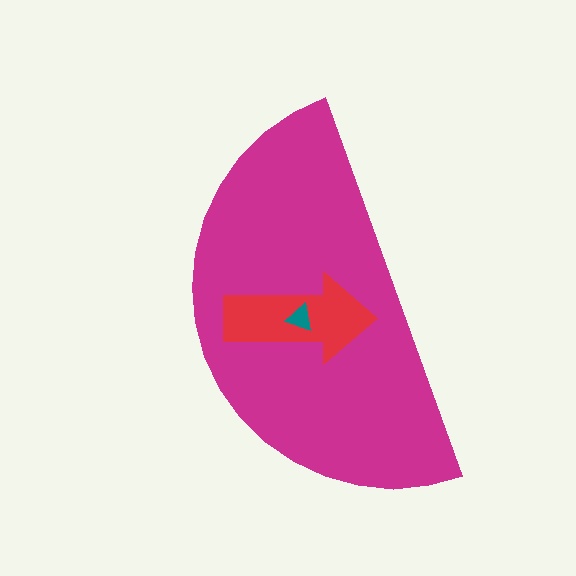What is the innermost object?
The teal triangle.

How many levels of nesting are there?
3.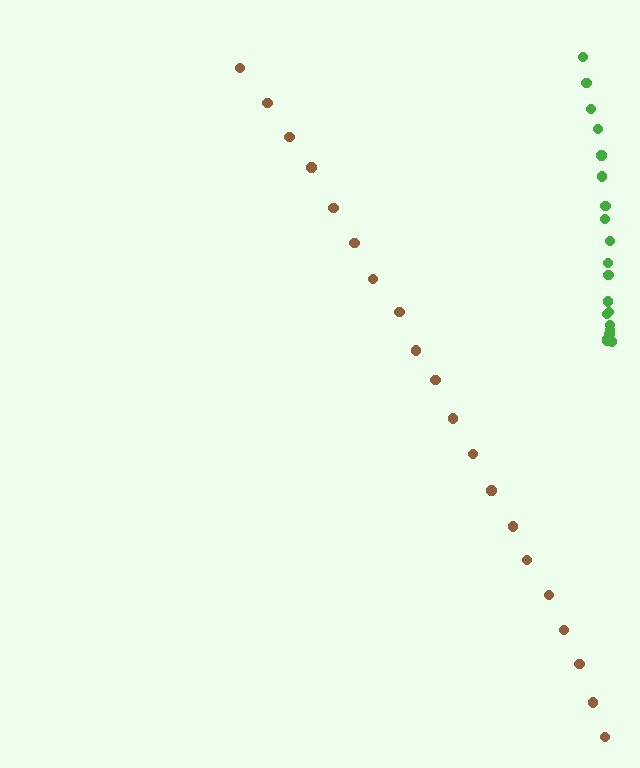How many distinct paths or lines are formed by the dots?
There are 2 distinct paths.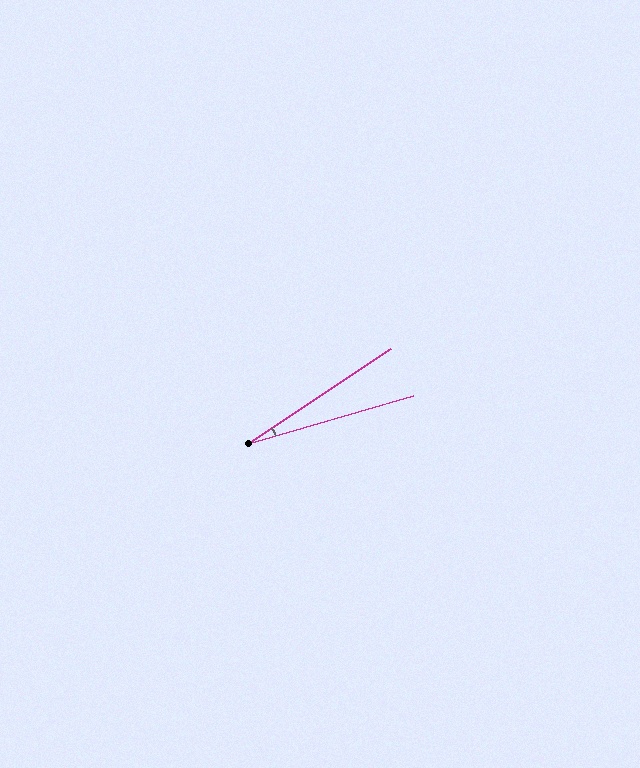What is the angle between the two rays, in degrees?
Approximately 17 degrees.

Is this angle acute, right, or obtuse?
It is acute.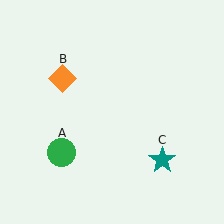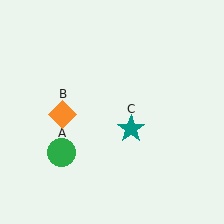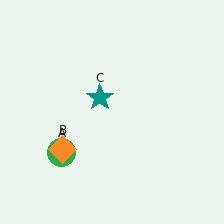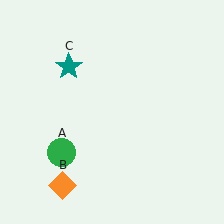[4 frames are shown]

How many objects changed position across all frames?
2 objects changed position: orange diamond (object B), teal star (object C).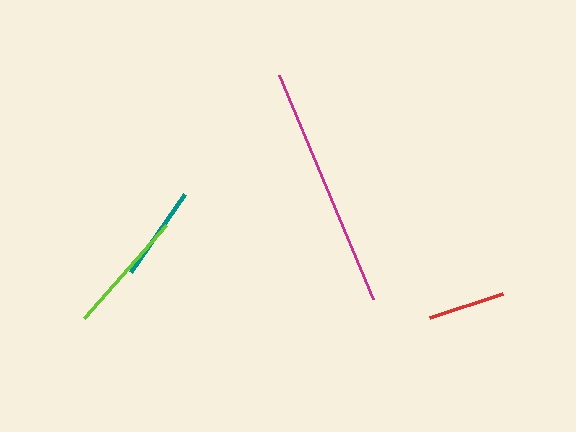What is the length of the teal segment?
The teal segment is approximately 95 pixels long.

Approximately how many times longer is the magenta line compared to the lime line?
The magenta line is approximately 2.0 times the length of the lime line.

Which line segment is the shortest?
The red line is the shortest at approximately 77 pixels.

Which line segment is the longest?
The magenta line is the longest at approximately 243 pixels.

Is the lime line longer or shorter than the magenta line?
The magenta line is longer than the lime line.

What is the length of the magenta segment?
The magenta segment is approximately 243 pixels long.